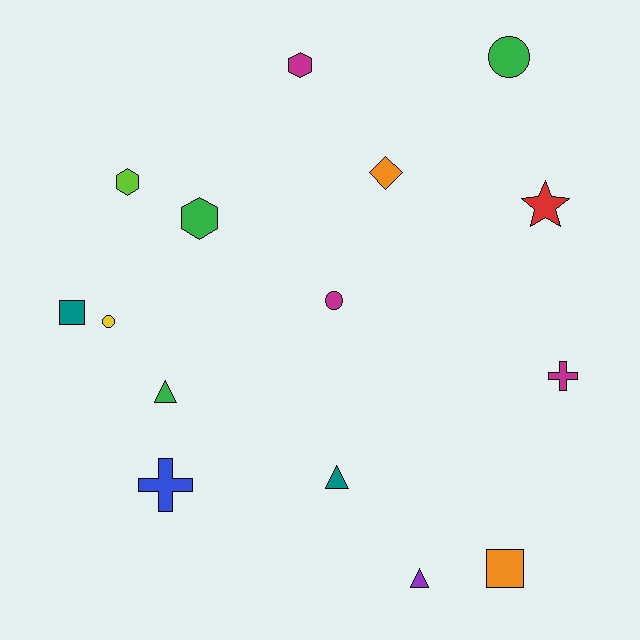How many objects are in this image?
There are 15 objects.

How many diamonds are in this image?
There is 1 diamond.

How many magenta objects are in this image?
There are 3 magenta objects.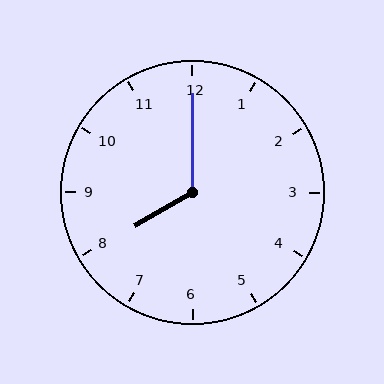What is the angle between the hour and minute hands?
Approximately 120 degrees.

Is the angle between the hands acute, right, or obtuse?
It is obtuse.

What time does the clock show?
8:00.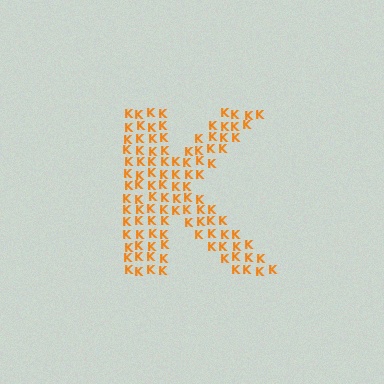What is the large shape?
The large shape is the letter K.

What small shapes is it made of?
It is made of small letter K's.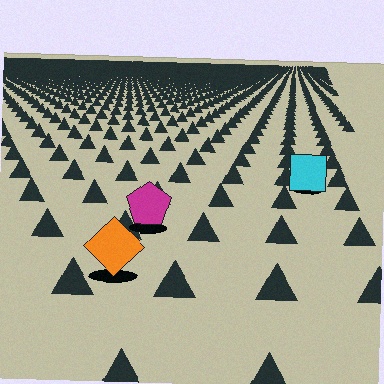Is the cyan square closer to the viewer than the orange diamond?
No. The orange diamond is closer — you can tell from the texture gradient: the ground texture is coarser near it.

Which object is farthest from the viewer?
The cyan square is farthest from the viewer. It appears smaller and the ground texture around it is denser.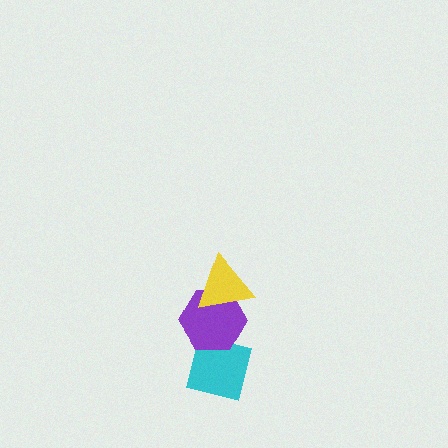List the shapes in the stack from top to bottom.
From top to bottom: the yellow triangle, the purple hexagon, the cyan square.